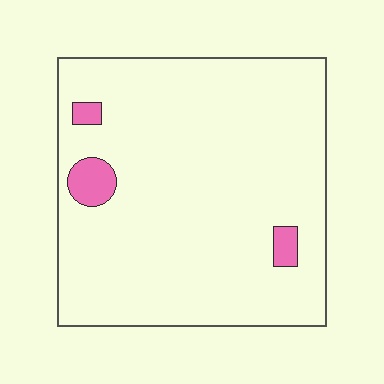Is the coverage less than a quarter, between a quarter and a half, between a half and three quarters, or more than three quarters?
Less than a quarter.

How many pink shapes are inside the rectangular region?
3.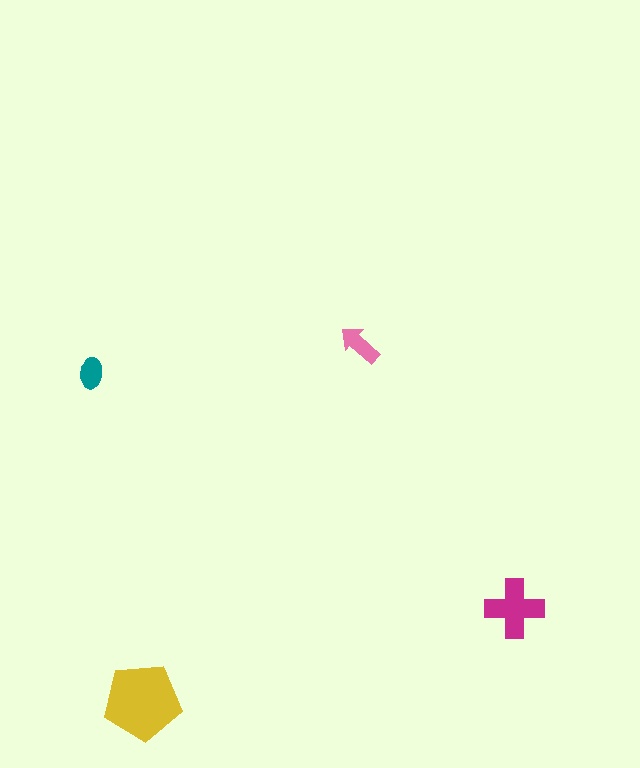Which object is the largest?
The yellow pentagon.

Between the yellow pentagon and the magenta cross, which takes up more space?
The yellow pentagon.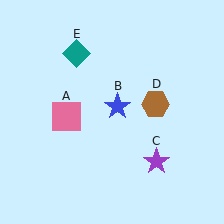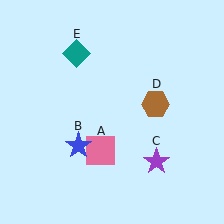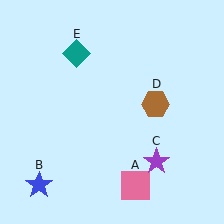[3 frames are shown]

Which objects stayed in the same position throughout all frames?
Purple star (object C) and brown hexagon (object D) and teal diamond (object E) remained stationary.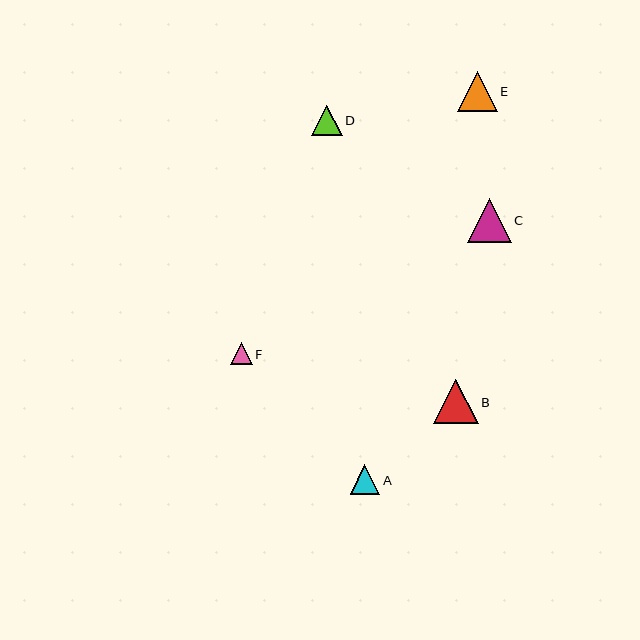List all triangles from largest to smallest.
From largest to smallest: B, C, E, D, A, F.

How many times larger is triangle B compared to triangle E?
Triangle B is approximately 1.1 times the size of triangle E.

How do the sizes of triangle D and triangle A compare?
Triangle D and triangle A are approximately the same size.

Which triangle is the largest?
Triangle B is the largest with a size of approximately 44 pixels.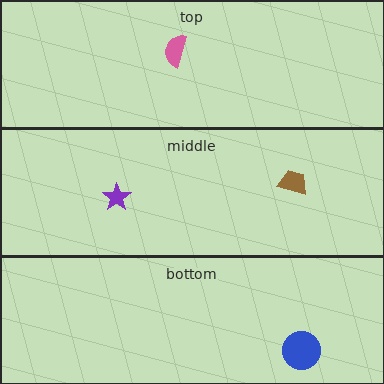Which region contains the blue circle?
The bottom region.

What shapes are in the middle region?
The brown trapezoid, the purple star.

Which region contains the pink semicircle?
The top region.